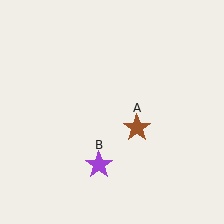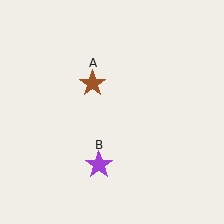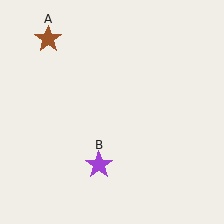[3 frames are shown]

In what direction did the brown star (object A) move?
The brown star (object A) moved up and to the left.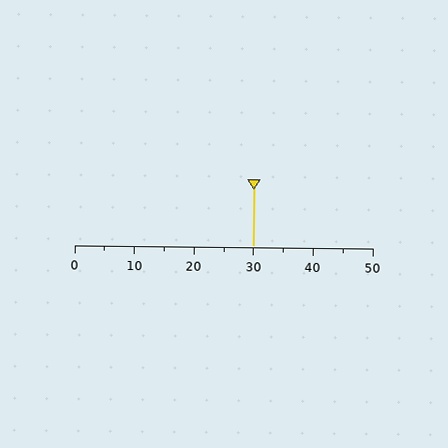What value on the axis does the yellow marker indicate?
The marker indicates approximately 30.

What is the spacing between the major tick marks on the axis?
The major ticks are spaced 10 apart.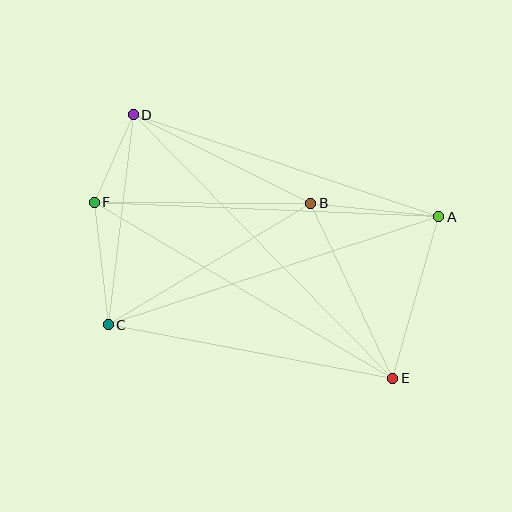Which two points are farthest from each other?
Points D and E are farthest from each other.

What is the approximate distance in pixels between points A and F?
The distance between A and F is approximately 345 pixels.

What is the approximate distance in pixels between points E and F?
The distance between E and F is approximately 346 pixels.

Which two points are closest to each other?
Points D and F are closest to each other.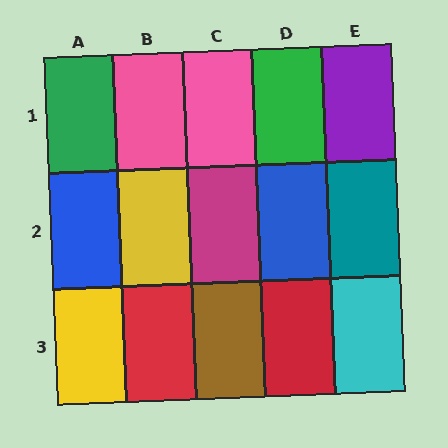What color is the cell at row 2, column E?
Teal.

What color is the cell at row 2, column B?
Yellow.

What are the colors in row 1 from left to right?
Green, pink, pink, green, purple.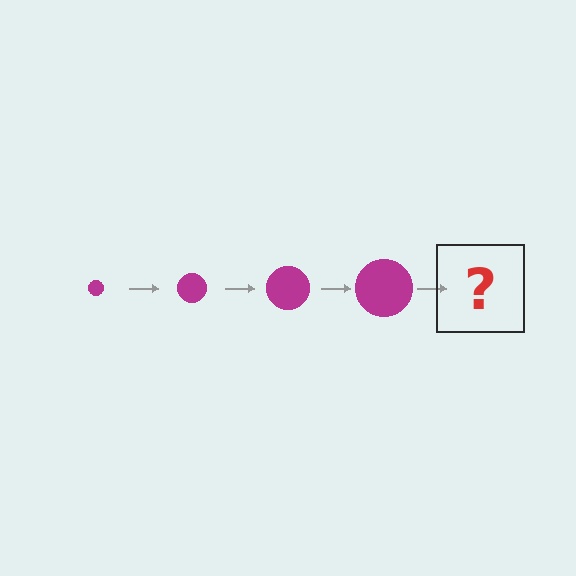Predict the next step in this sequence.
The next step is a magenta circle, larger than the previous one.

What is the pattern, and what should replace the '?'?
The pattern is that the circle gets progressively larger each step. The '?' should be a magenta circle, larger than the previous one.